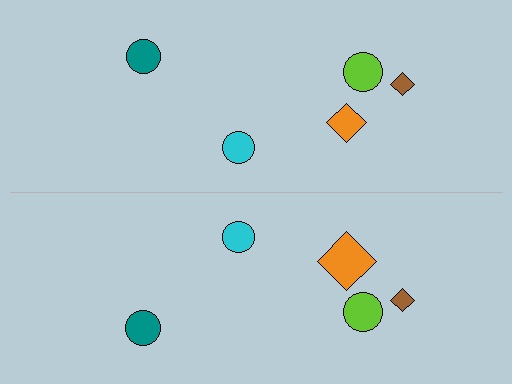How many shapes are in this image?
There are 10 shapes in this image.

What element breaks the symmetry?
The orange diamond on the bottom side has a different size than its mirror counterpart.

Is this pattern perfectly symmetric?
No, the pattern is not perfectly symmetric. The orange diamond on the bottom side has a different size than its mirror counterpart.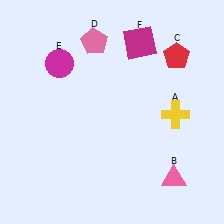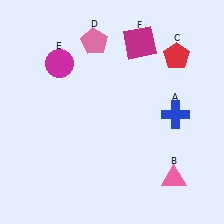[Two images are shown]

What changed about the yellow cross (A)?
In Image 1, A is yellow. In Image 2, it changed to blue.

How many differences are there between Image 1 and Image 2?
There is 1 difference between the two images.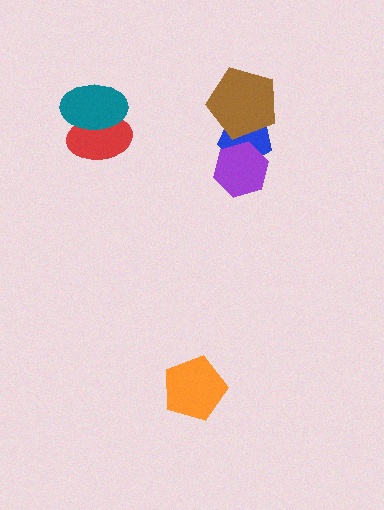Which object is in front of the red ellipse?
The teal ellipse is in front of the red ellipse.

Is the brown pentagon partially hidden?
No, no other shape covers it.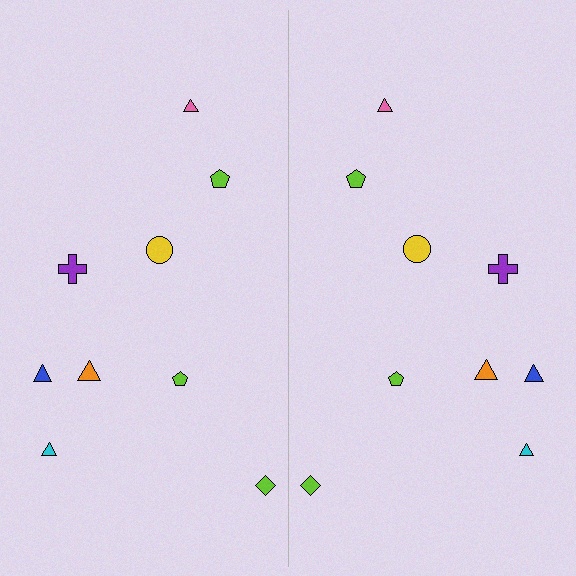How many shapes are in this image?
There are 18 shapes in this image.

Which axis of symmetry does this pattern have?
The pattern has a vertical axis of symmetry running through the center of the image.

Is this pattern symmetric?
Yes, this pattern has bilateral (reflection) symmetry.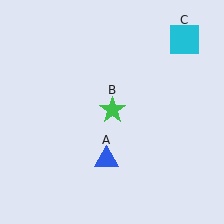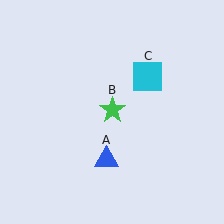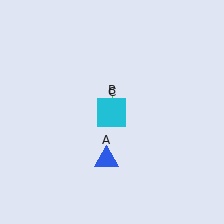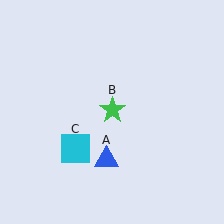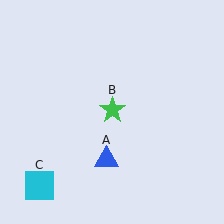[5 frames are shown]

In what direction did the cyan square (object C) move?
The cyan square (object C) moved down and to the left.